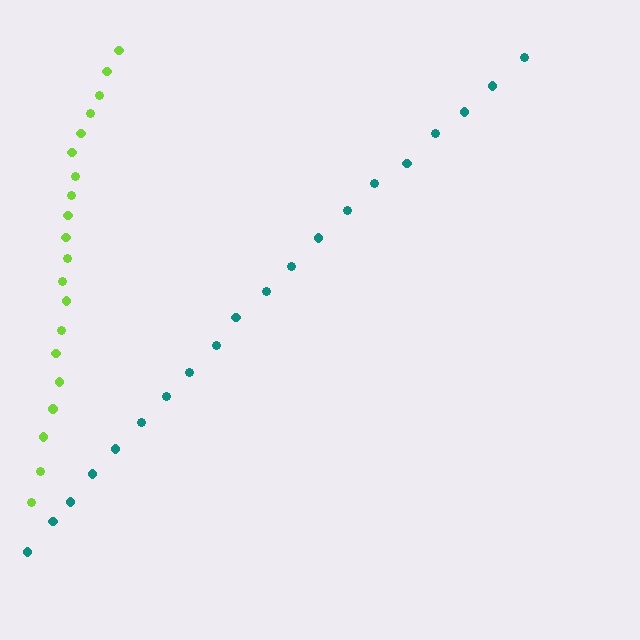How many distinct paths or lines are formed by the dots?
There are 2 distinct paths.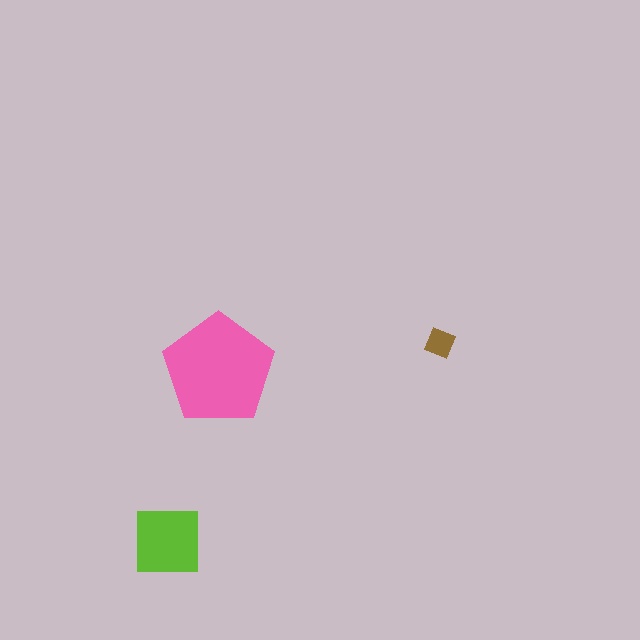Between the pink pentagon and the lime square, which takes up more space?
The pink pentagon.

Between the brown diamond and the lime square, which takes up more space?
The lime square.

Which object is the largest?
The pink pentagon.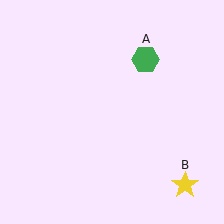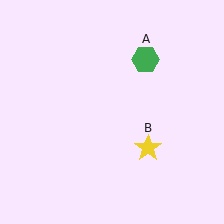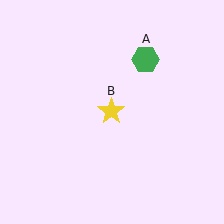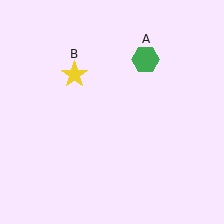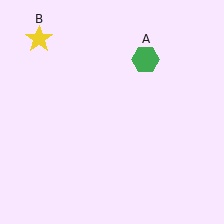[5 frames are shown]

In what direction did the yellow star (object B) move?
The yellow star (object B) moved up and to the left.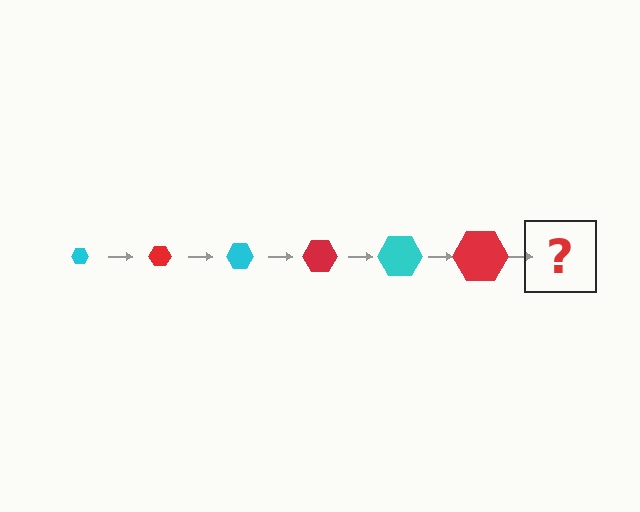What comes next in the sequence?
The next element should be a cyan hexagon, larger than the previous one.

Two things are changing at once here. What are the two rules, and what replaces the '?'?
The two rules are that the hexagon grows larger each step and the color cycles through cyan and red. The '?' should be a cyan hexagon, larger than the previous one.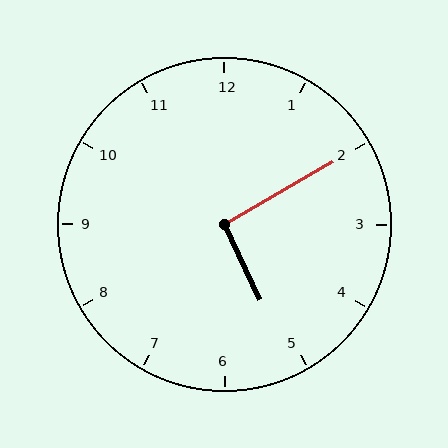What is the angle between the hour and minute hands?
Approximately 95 degrees.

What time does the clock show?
5:10.